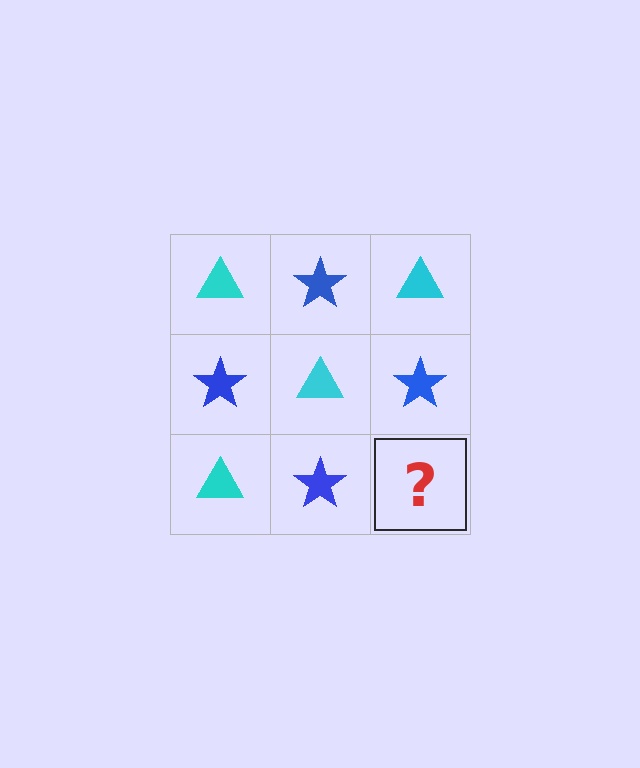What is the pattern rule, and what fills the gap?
The rule is that it alternates cyan triangle and blue star in a checkerboard pattern. The gap should be filled with a cyan triangle.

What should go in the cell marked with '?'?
The missing cell should contain a cyan triangle.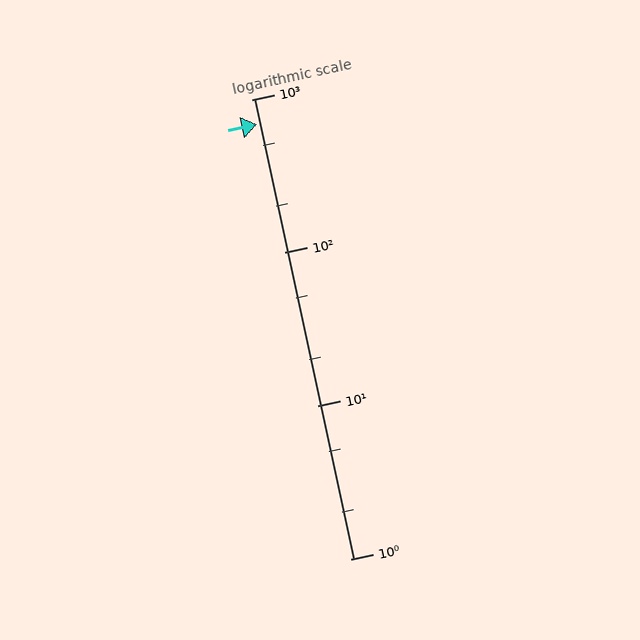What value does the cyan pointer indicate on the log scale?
The pointer indicates approximately 690.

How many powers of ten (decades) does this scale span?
The scale spans 3 decades, from 1 to 1000.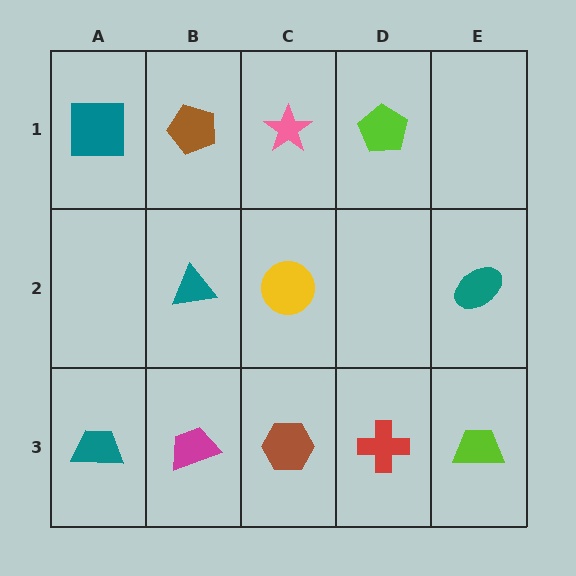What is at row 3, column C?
A brown hexagon.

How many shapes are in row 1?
4 shapes.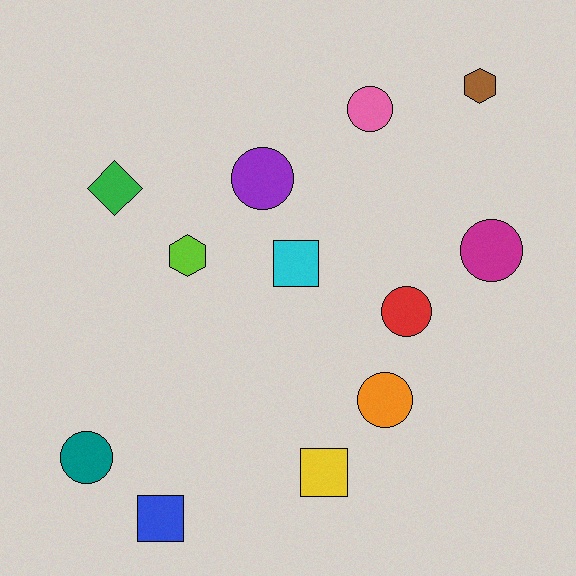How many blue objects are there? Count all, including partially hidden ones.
There is 1 blue object.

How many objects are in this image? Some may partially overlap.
There are 12 objects.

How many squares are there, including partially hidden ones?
There are 3 squares.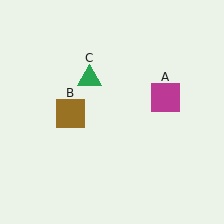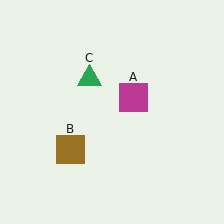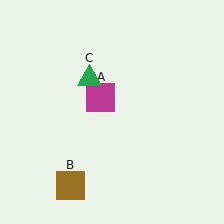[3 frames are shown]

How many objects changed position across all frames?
2 objects changed position: magenta square (object A), brown square (object B).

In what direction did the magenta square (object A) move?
The magenta square (object A) moved left.